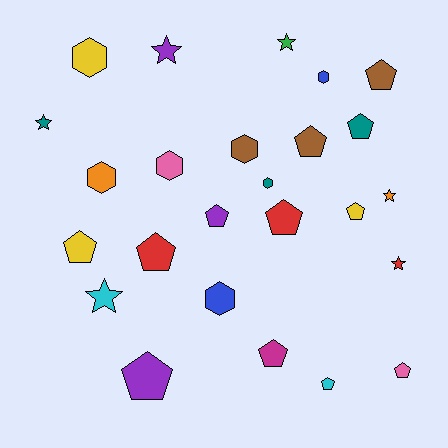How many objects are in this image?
There are 25 objects.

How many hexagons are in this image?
There are 7 hexagons.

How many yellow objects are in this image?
There are 3 yellow objects.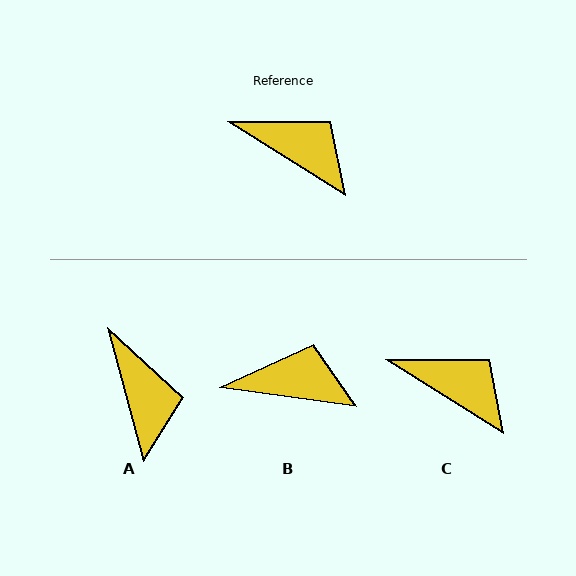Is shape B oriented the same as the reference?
No, it is off by about 24 degrees.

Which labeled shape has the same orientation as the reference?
C.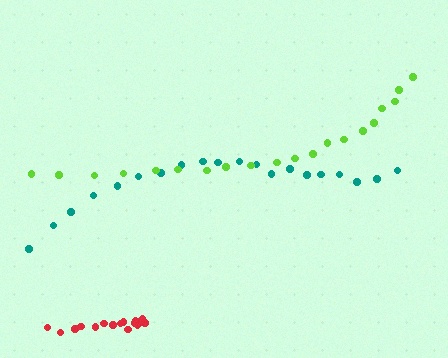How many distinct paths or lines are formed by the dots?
There are 3 distinct paths.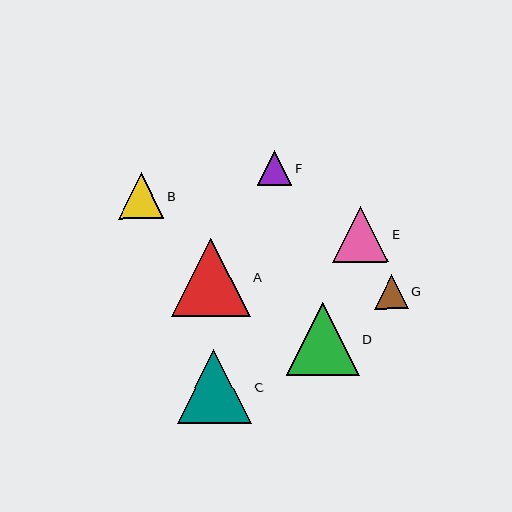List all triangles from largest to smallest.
From largest to smallest: A, C, D, E, B, F, G.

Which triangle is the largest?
Triangle A is the largest with a size of approximately 79 pixels.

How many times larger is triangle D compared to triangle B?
Triangle D is approximately 1.6 times the size of triangle B.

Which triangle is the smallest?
Triangle G is the smallest with a size of approximately 34 pixels.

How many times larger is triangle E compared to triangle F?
Triangle E is approximately 1.6 times the size of triangle F.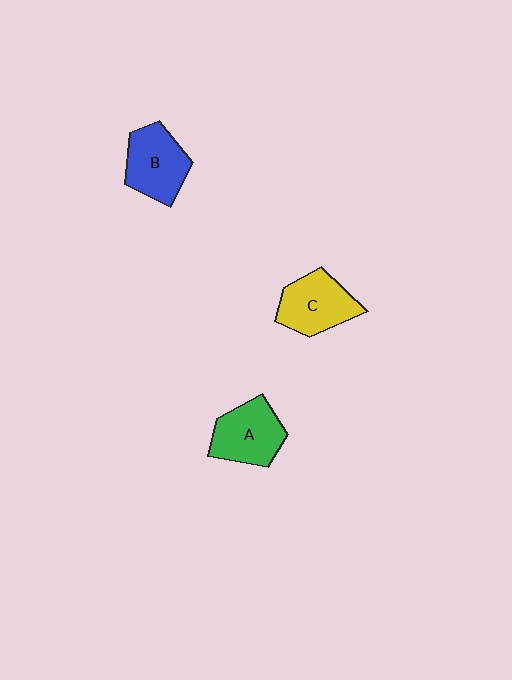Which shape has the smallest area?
Shape C (yellow).